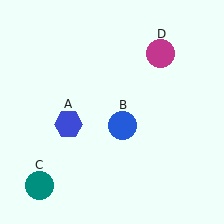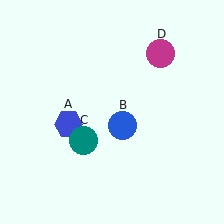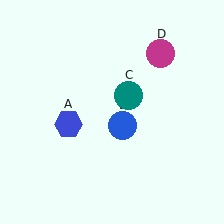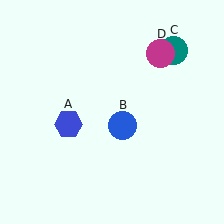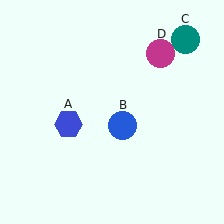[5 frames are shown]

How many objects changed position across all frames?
1 object changed position: teal circle (object C).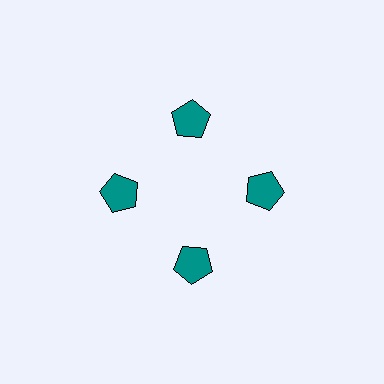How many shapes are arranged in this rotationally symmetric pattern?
There are 4 shapes, arranged in 4 groups of 1.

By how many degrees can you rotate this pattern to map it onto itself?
The pattern maps onto itself every 90 degrees of rotation.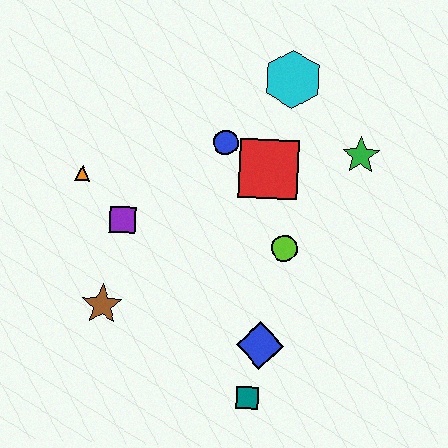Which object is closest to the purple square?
The orange triangle is closest to the purple square.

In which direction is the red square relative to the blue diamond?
The red square is above the blue diamond.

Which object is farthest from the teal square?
The cyan hexagon is farthest from the teal square.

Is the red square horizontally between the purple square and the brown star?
No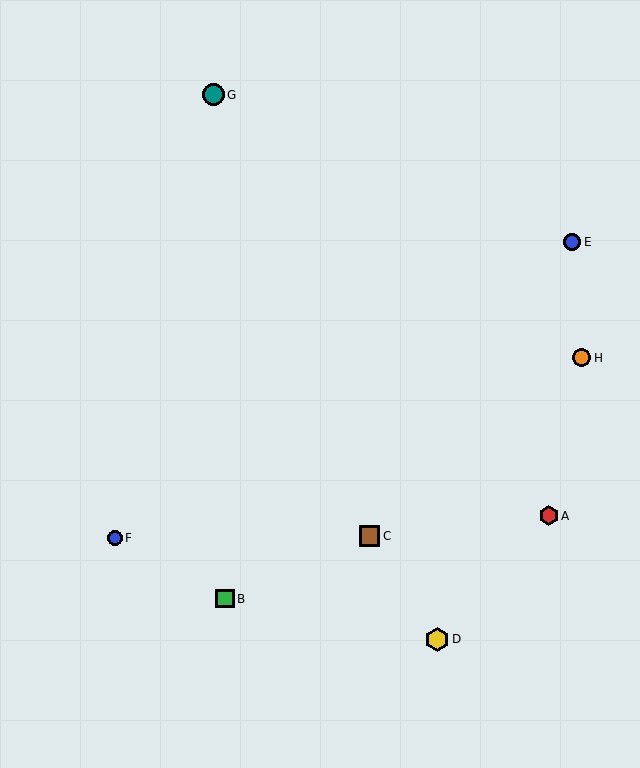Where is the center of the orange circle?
The center of the orange circle is at (582, 358).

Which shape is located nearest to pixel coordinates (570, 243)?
The blue circle (labeled E) at (572, 242) is nearest to that location.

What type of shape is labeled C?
Shape C is a brown square.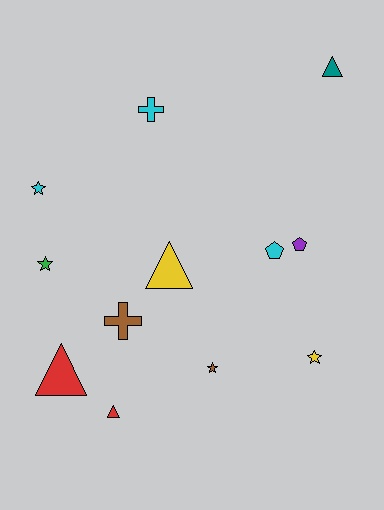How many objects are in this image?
There are 12 objects.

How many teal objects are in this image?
There is 1 teal object.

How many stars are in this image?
There are 4 stars.